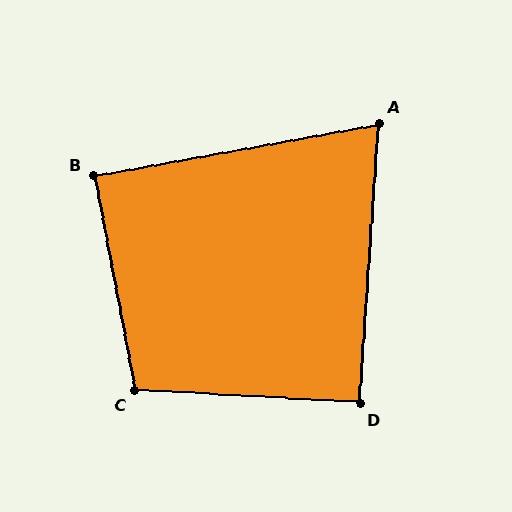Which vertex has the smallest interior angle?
A, at approximately 76 degrees.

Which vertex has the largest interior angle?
C, at approximately 104 degrees.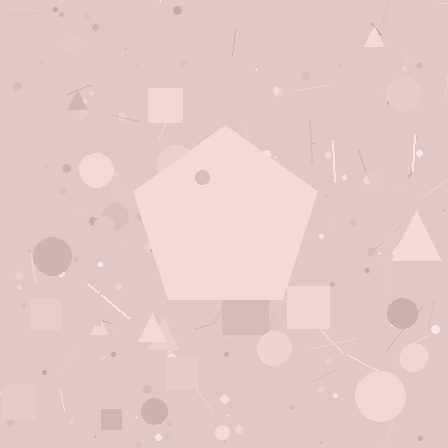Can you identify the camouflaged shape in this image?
The camouflaged shape is a pentagon.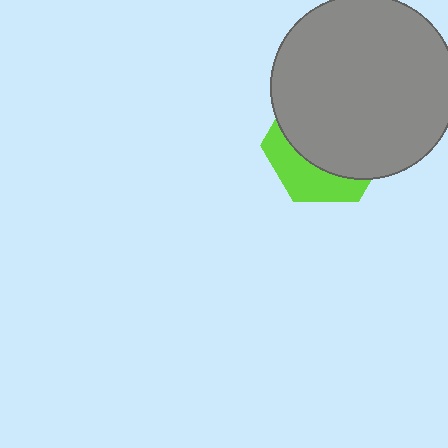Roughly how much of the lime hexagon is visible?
A small part of it is visible (roughly 32%).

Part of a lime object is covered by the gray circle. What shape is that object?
It is a hexagon.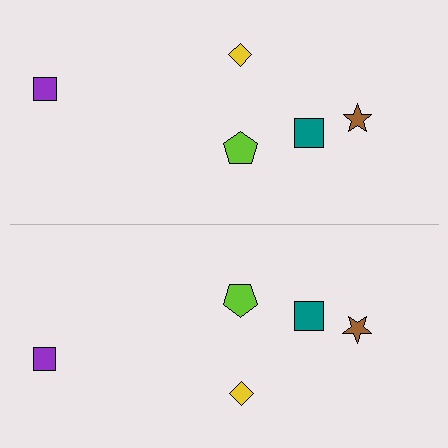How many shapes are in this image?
There are 10 shapes in this image.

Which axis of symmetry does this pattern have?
The pattern has a horizontal axis of symmetry running through the center of the image.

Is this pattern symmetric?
Yes, this pattern has bilateral (reflection) symmetry.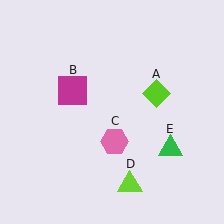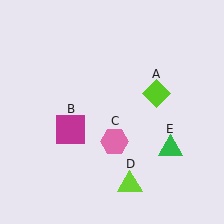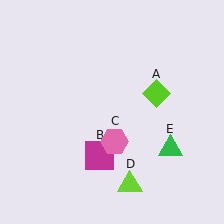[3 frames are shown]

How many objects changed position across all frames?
1 object changed position: magenta square (object B).